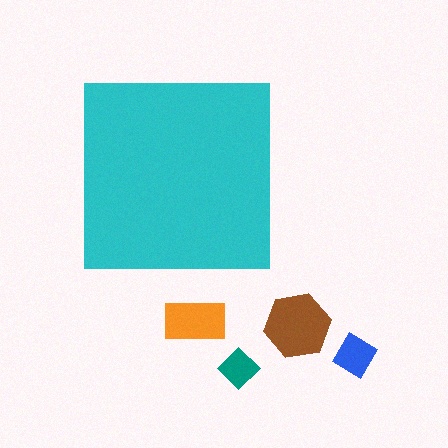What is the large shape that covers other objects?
A cyan square.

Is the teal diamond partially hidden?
No, the teal diamond is fully visible.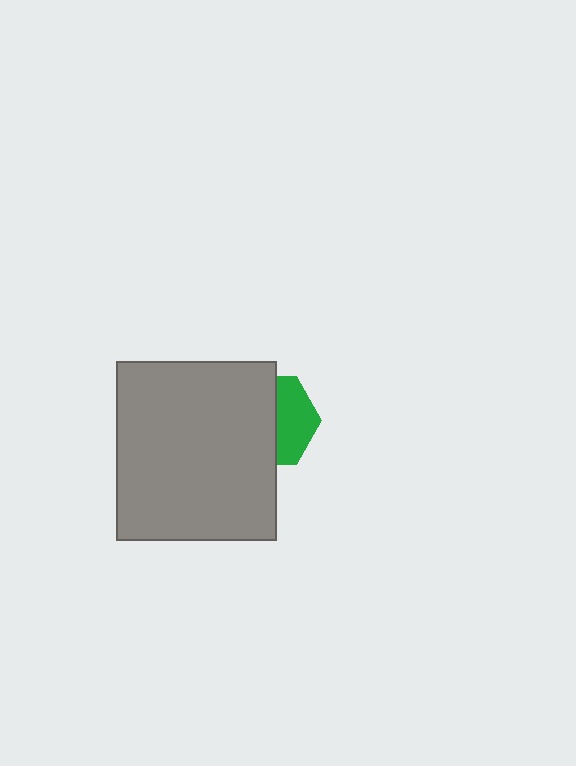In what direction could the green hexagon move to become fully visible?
The green hexagon could move right. That would shift it out from behind the gray rectangle entirely.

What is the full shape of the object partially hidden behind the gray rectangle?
The partially hidden object is a green hexagon.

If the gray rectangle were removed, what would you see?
You would see the complete green hexagon.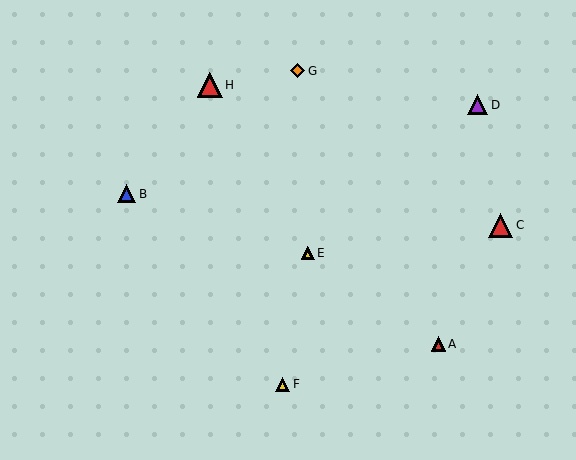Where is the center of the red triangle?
The center of the red triangle is at (210, 85).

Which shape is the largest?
The red triangle (labeled H) is the largest.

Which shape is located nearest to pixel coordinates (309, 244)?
The yellow triangle (labeled E) at (308, 253) is nearest to that location.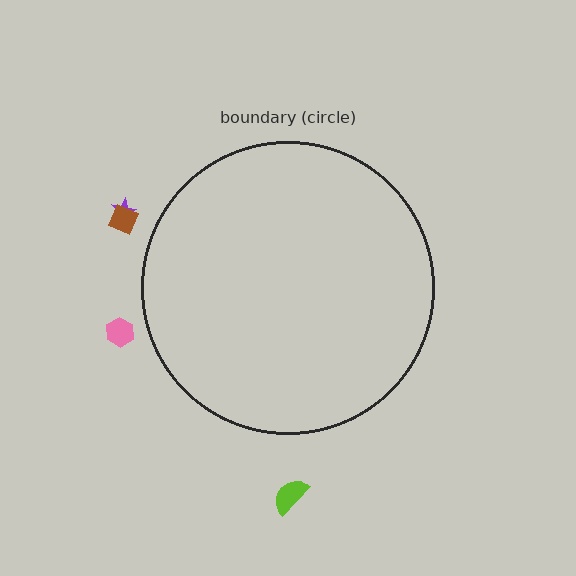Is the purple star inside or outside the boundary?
Outside.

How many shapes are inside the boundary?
0 inside, 4 outside.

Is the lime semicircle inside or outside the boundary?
Outside.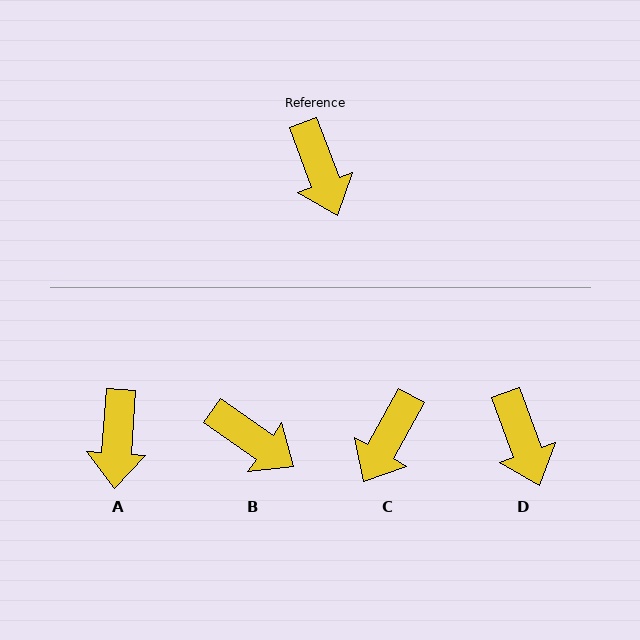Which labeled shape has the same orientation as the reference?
D.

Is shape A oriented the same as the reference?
No, it is off by about 24 degrees.